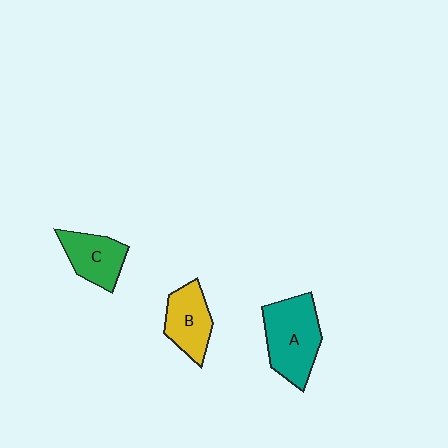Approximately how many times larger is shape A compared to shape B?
Approximately 1.5 times.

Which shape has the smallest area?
Shape C (green).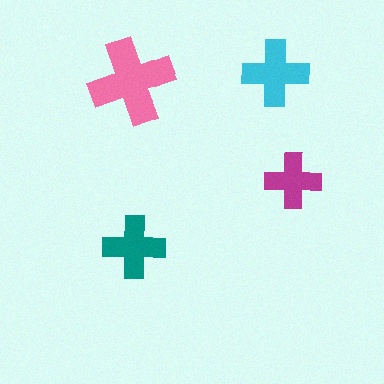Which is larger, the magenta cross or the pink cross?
The pink one.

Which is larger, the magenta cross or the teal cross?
The teal one.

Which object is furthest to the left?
The pink cross is leftmost.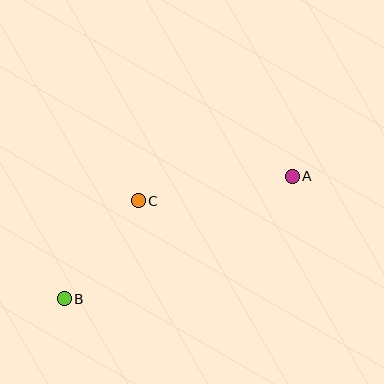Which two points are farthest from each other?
Points A and B are farthest from each other.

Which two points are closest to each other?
Points B and C are closest to each other.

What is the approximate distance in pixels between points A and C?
The distance between A and C is approximately 156 pixels.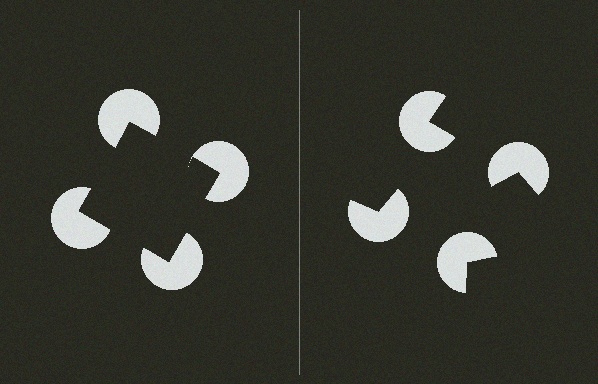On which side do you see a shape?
An illusory square appears on the left side. On the right side the wedge cuts are rotated, so no coherent shape forms.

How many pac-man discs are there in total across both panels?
8 — 4 on each side.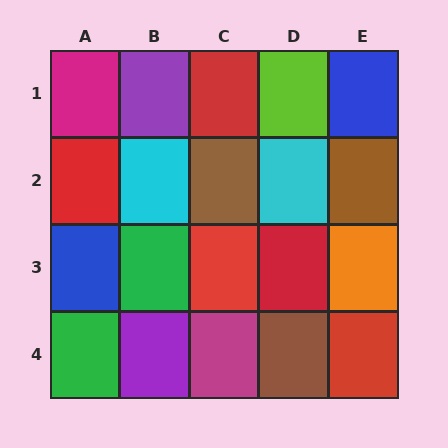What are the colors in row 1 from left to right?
Magenta, purple, red, lime, blue.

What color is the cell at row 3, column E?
Orange.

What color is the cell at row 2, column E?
Brown.